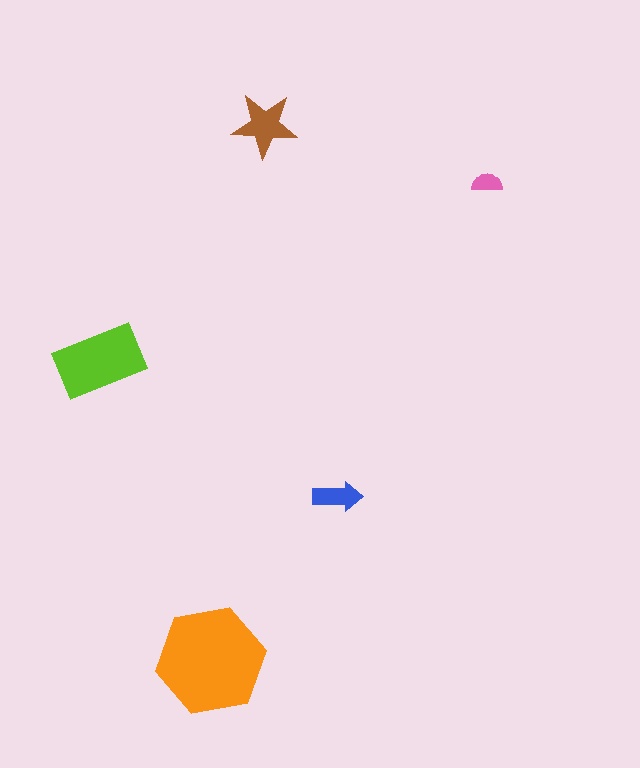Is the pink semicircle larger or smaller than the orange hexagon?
Smaller.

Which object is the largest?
The orange hexagon.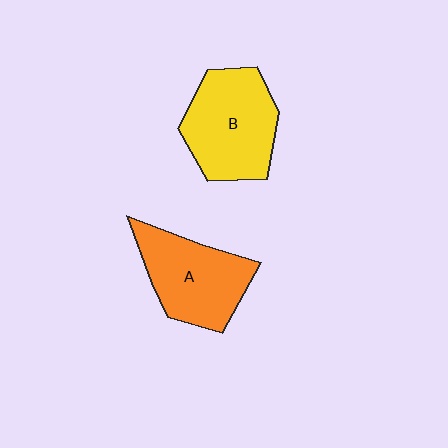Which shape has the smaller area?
Shape A (orange).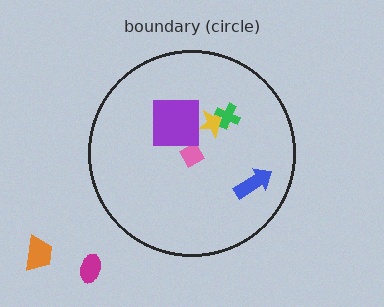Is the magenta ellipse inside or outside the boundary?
Outside.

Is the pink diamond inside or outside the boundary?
Inside.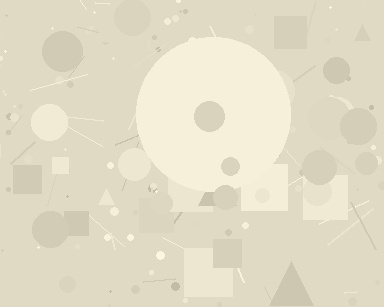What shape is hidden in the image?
A circle is hidden in the image.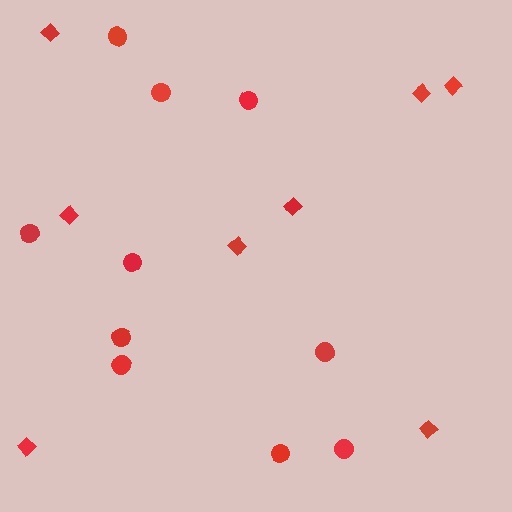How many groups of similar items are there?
There are 2 groups: one group of diamonds (8) and one group of circles (10).